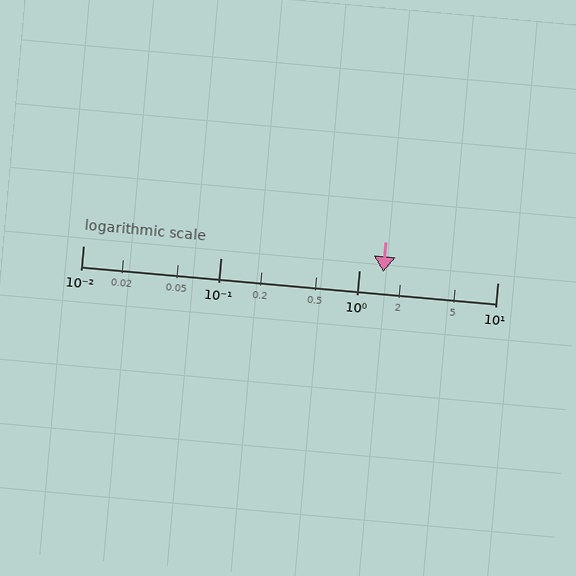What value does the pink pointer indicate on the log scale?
The pointer indicates approximately 1.5.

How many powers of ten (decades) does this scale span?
The scale spans 3 decades, from 0.01 to 10.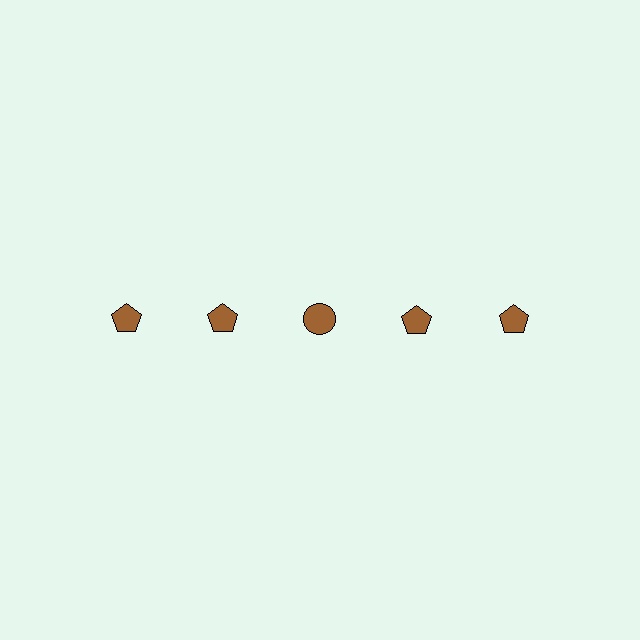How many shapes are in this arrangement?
There are 5 shapes arranged in a grid pattern.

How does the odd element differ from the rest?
It has a different shape: circle instead of pentagon.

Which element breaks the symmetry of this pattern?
The brown circle in the top row, center column breaks the symmetry. All other shapes are brown pentagons.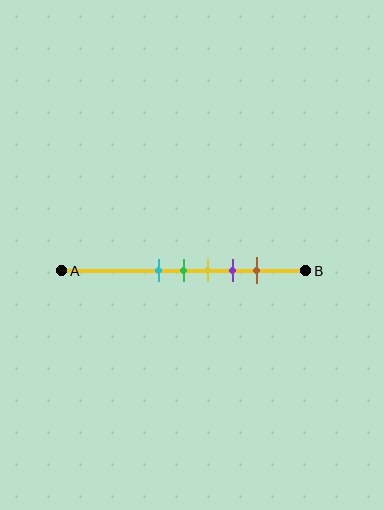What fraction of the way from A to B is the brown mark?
The brown mark is approximately 80% (0.8) of the way from A to B.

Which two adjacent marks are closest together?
The cyan and green marks are the closest adjacent pair.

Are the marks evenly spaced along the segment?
Yes, the marks are approximately evenly spaced.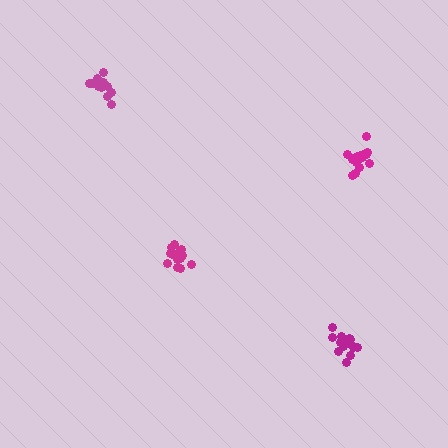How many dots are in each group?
Group 1: 14 dots, Group 2: 17 dots, Group 3: 13 dots, Group 4: 16 dots (60 total).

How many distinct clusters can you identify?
There are 4 distinct clusters.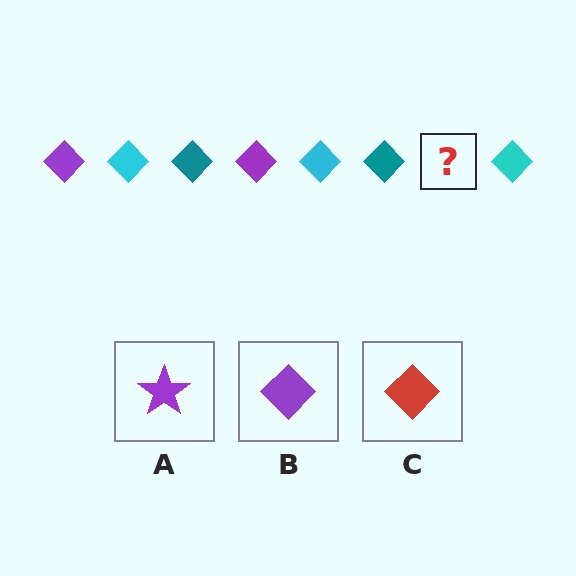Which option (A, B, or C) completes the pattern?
B.